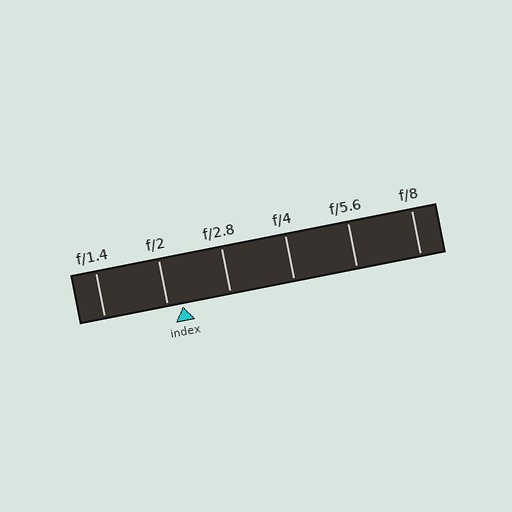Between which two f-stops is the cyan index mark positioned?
The index mark is between f/2 and f/2.8.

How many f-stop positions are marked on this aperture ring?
There are 6 f-stop positions marked.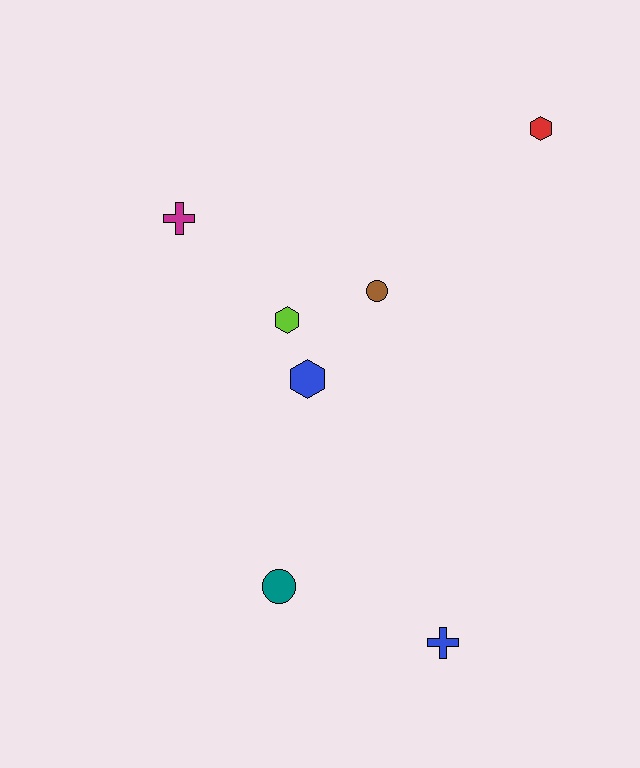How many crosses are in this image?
There are 2 crosses.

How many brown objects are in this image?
There is 1 brown object.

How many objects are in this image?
There are 7 objects.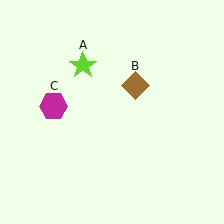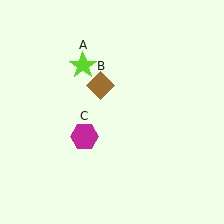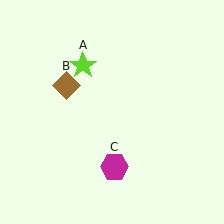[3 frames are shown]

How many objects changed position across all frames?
2 objects changed position: brown diamond (object B), magenta hexagon (object C).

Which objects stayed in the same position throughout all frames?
Lime star (object A) remained stationary.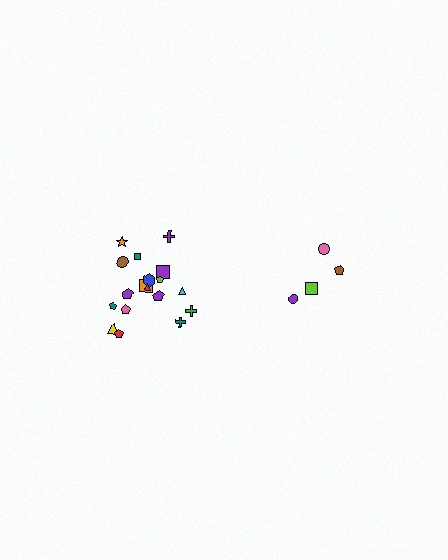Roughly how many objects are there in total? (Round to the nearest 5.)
Roughly 20 objects in total.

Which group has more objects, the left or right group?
The left group.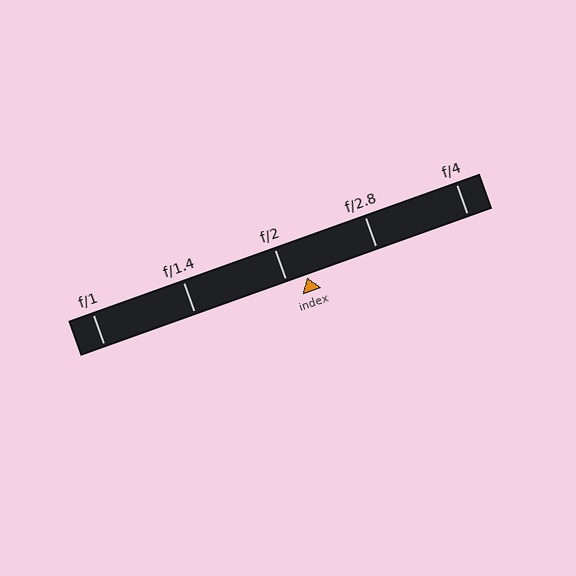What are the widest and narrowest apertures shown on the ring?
The widest aperture shown is f/1 and the narrowest is f/4.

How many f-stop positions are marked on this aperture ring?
There are 5 f-stop positions marked.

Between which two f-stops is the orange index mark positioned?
The index mark is between f/2 and f/2.8.